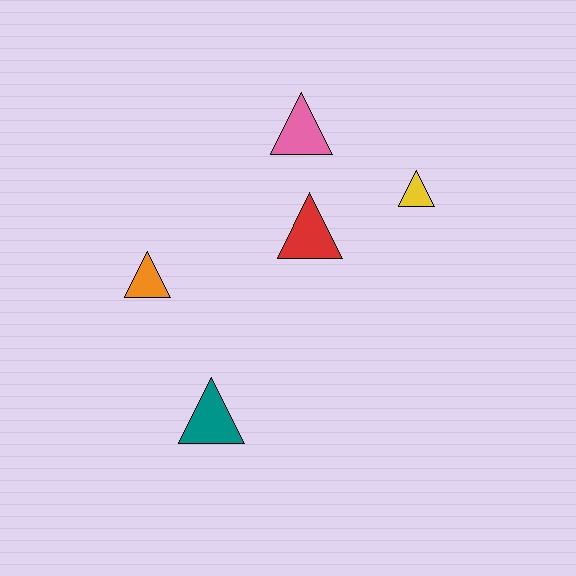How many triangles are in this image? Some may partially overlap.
There are 5 triangles.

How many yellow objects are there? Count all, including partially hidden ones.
There is 1 yellow object.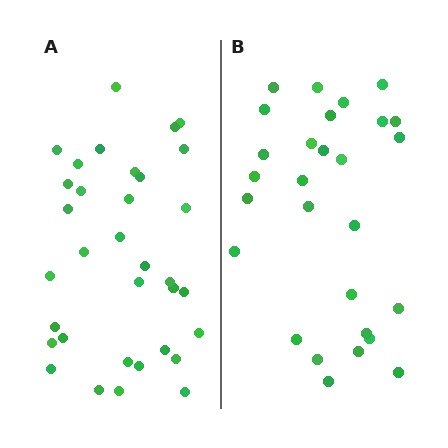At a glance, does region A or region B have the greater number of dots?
Region A (the left region) has more dots.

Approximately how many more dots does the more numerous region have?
Region A has about 6 more dots than region B.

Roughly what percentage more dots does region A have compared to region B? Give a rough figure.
About 20% more.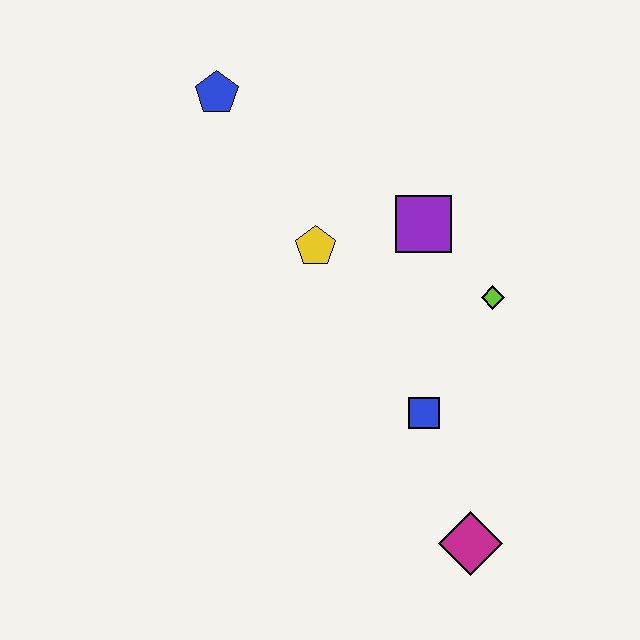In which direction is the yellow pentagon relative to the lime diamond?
The yellow pentagon is to the left of the lime diamond.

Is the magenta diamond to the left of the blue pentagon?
No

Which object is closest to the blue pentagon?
The yellow pentagon is closest to the blue pentagon.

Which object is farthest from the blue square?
The blue pentagon is farthest from the blue square.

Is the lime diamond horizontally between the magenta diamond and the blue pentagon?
No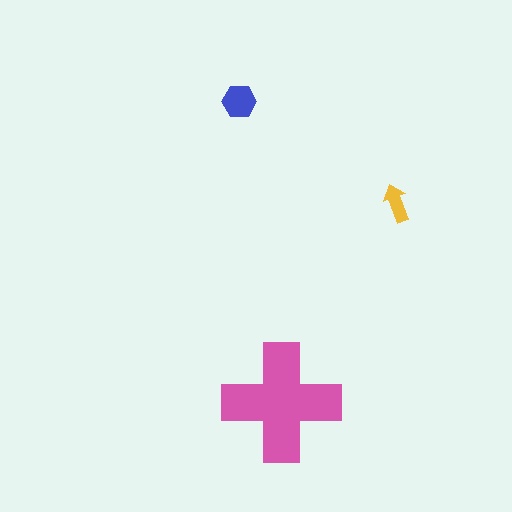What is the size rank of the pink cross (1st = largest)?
1st.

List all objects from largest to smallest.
The pink cross, the blue hexagon, the yellow arrow.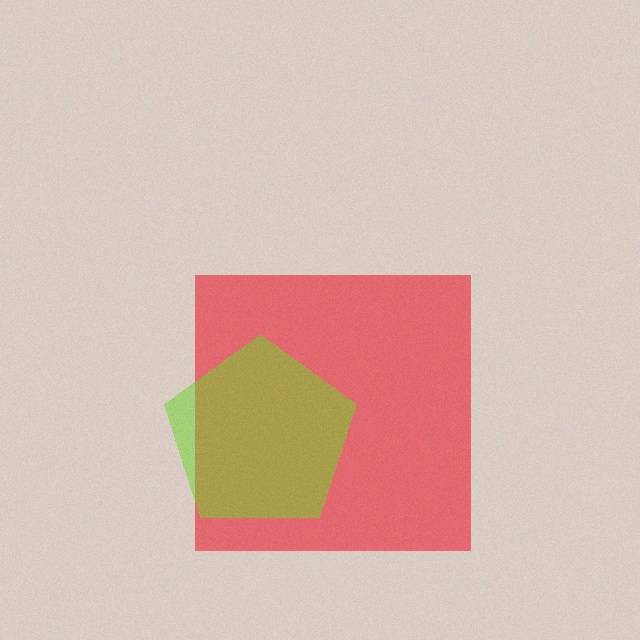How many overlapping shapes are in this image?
There are 2 overlapping shapes in the image.